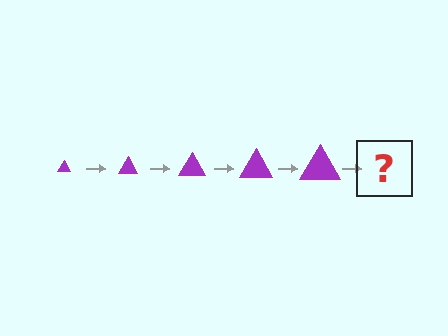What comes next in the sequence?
The next element should be a purple triangle, larger than the previous one.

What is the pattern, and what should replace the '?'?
The pattern is that the triangle gets progressively larger each step. The '?' should be a purple triangle, larger than the previous one.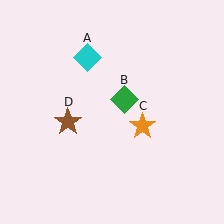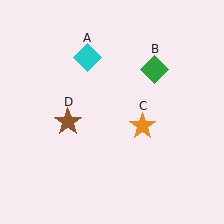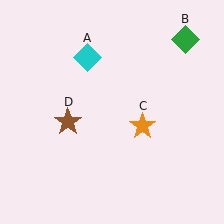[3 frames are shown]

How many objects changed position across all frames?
1 object changed position: green diamond (object B).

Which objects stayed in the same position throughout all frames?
Cyan diamond (object A) and orange star (object C) and brown star (object D) remained stationary.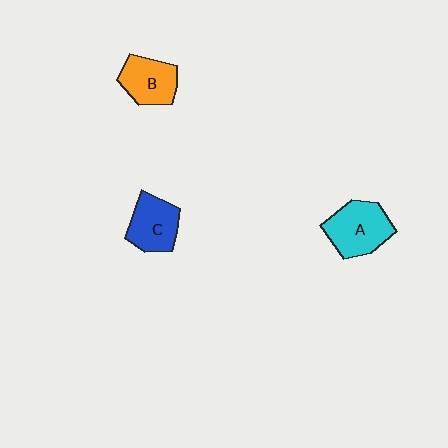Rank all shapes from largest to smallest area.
From largest to smallest: A (cyan), C (blue), B (orange).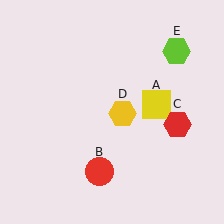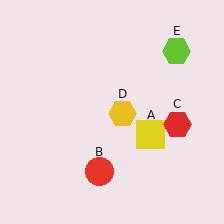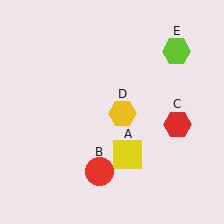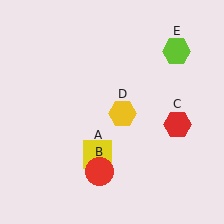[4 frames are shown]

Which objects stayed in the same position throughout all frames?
Red circle (object B) and red hexagon (object C) and yellow hexagon (object D) and lime hexagon (object E) remained stationary.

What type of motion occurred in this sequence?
The yellow square (object A) rotated clockwise around the center of the scene.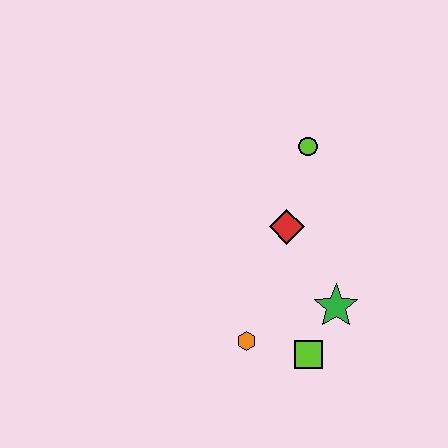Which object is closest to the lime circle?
The red diamond is closest to the lime circle.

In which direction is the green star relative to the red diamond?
The green star is below the red diamond.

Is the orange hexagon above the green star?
No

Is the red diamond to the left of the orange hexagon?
No